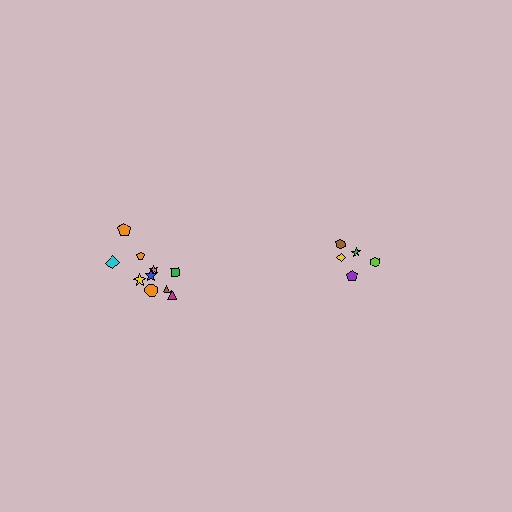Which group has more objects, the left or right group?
The left group.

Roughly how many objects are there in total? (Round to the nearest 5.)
Roughly 15 objects in total.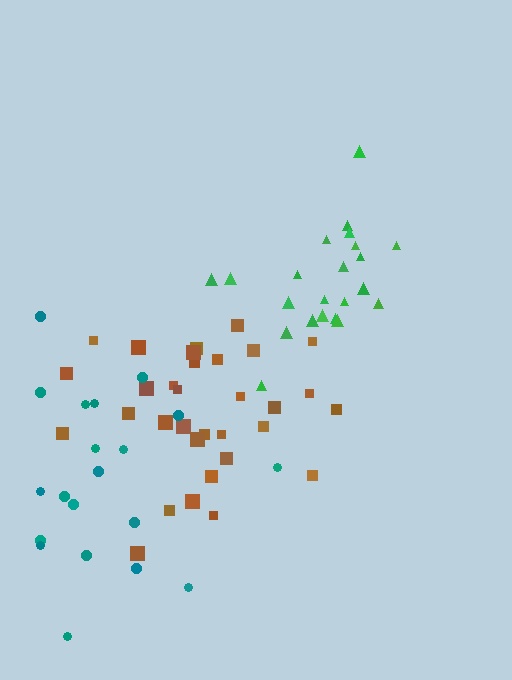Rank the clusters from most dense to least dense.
green, brown, teal.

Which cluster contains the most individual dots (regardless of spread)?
Brown (32).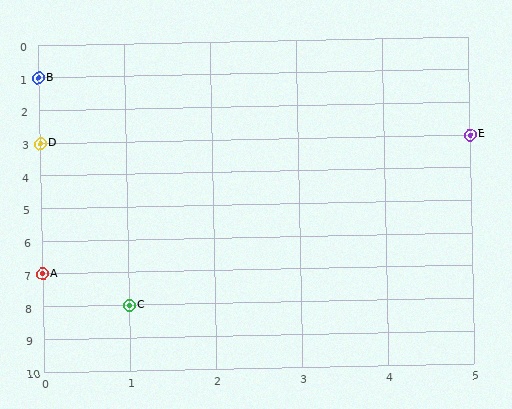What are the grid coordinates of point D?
Point D is at grid coordinates (0, 3).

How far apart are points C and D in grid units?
Points C and D are 1 column and 5 rows apart (about 5.1 grid units diagonally).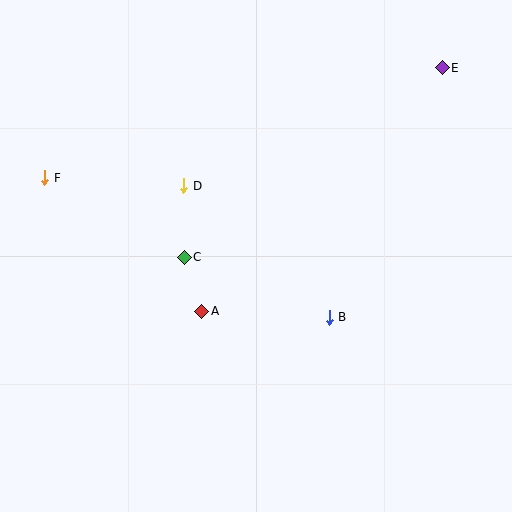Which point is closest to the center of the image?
Point C at (184, 257) is closest to the center.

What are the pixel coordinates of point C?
Point C is at (184, 257).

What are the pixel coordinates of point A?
Point A is at (202, 311).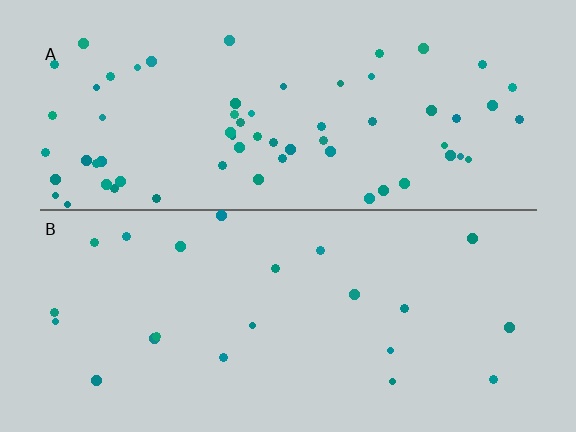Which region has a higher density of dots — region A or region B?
A (the top).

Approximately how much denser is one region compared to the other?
Approximately 3.0× — region A over region B.